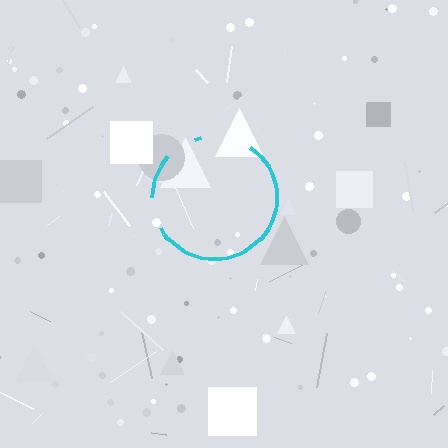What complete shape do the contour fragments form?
The contour fragments form a circle.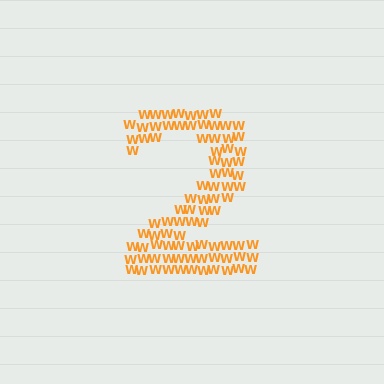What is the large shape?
The large shape is the digit 2.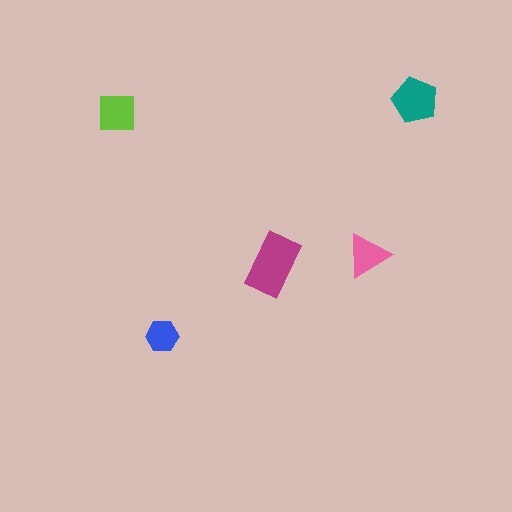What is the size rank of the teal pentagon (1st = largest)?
2nd.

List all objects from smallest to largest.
The blue hexagon, the pink triangle, the lime square, the teal pentagon, the magenta rectangle.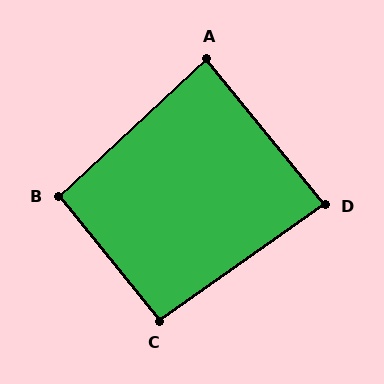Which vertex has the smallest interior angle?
D, at approximately 86 degrees.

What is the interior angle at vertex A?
Approximately 86 degrees (approximately right).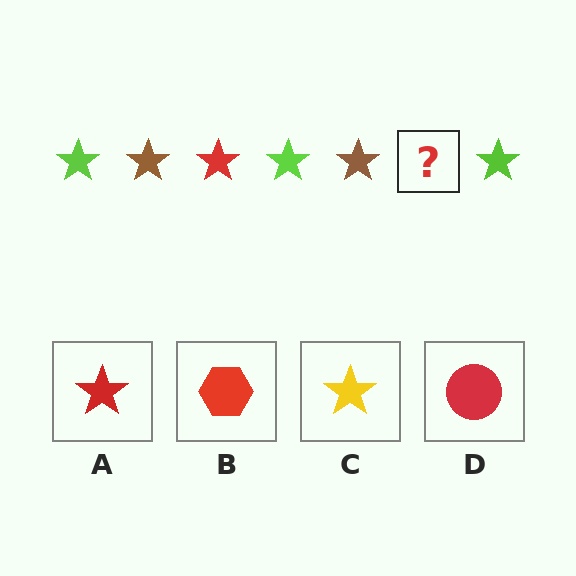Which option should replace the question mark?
Option A.